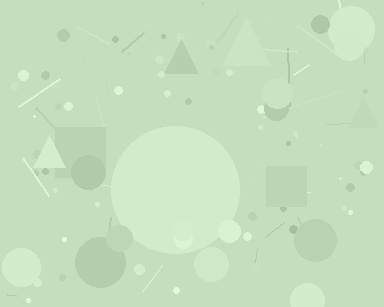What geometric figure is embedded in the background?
A circle is embedded in the background.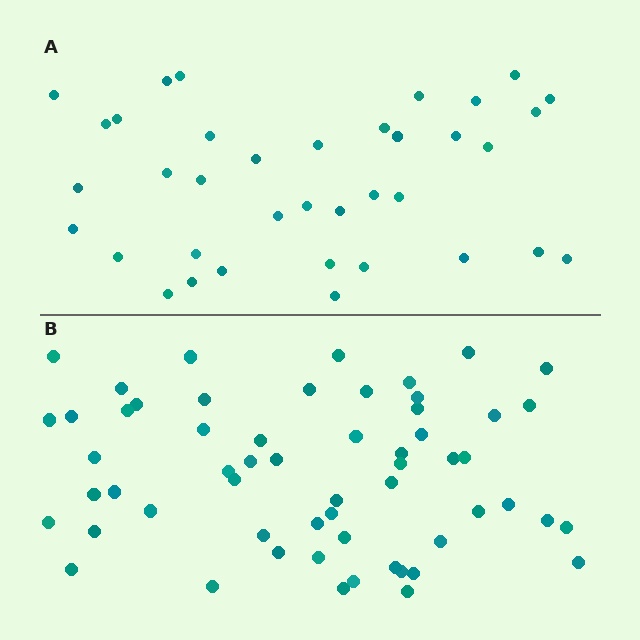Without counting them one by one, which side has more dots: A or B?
Region B (the bottom region) has more dots.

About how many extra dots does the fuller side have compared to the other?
Region B has approximately 20 more dots than region A.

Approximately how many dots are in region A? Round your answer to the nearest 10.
About 40 dots. (The exact count is 37, which rounds to 40.)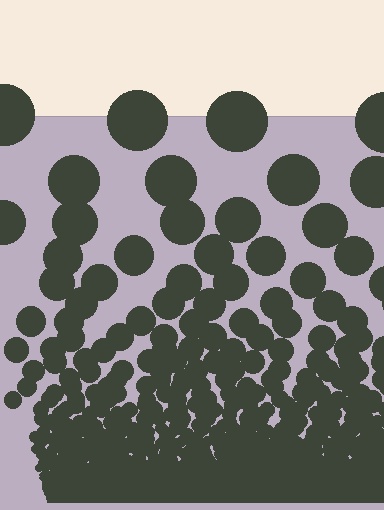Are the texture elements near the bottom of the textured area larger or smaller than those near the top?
Smaller. The gradient is inverted — elements near the bottom are smaller and denser.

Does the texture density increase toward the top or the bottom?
Density increases toward the bottom.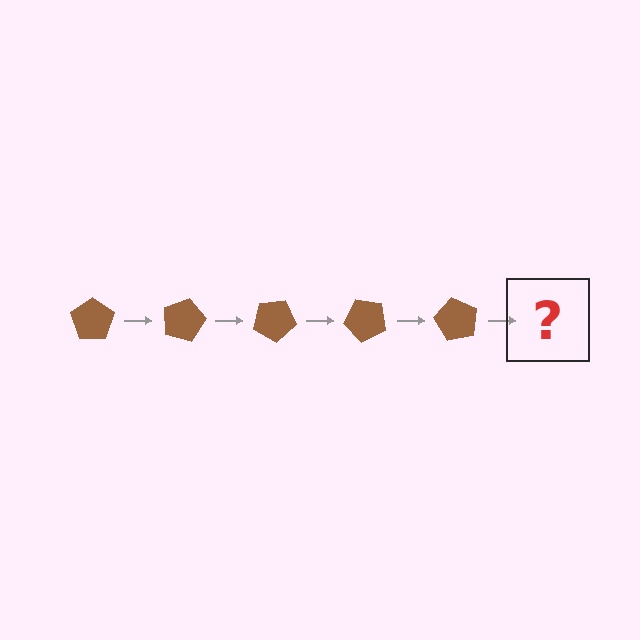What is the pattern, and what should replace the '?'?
The pattern is that the pentagon rotates 15 degrees each step. The '?' should be a brown pentagon rotated 75 degrees.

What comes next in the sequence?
The next element should be a brown pentagon rotated 75 degrees.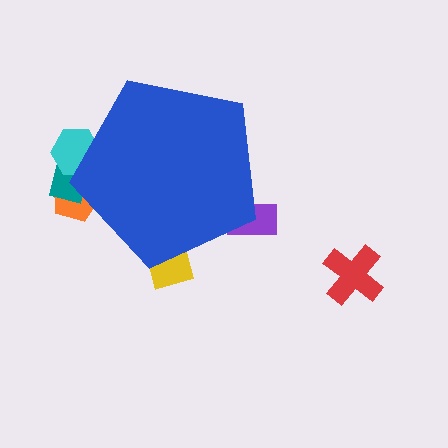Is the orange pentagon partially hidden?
Yes, the orange pentagon is partially hidden behind the blue pentagon.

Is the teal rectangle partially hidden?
Yes, the teal rectangle is partially hidden behind the blue pentagon.